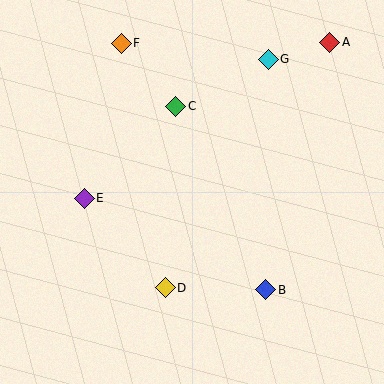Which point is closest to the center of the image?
Point C at (176, 106) is closest to the center.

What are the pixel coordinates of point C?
Point C is at (176, 106).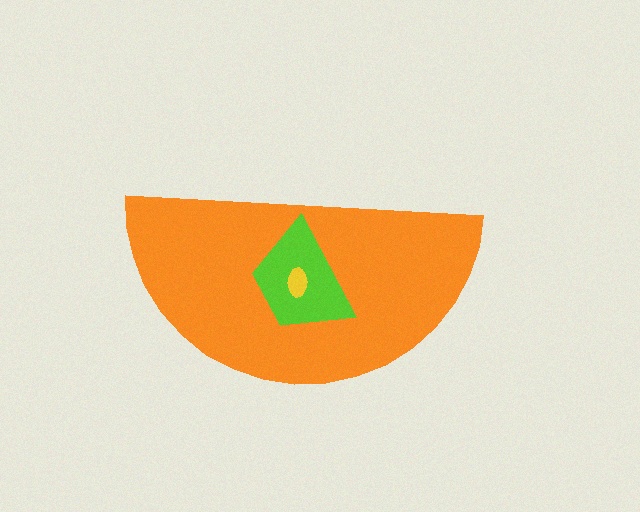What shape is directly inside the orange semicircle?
The lime trapezoid.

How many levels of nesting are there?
3.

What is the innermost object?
The yellow ellipse.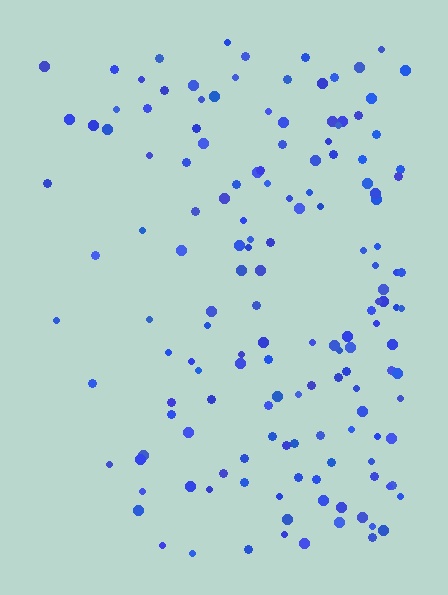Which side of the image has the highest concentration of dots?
The right.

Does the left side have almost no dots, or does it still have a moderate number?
Still a moderate number, just noticeably fewer than the right.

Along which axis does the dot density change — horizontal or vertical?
Horizontal.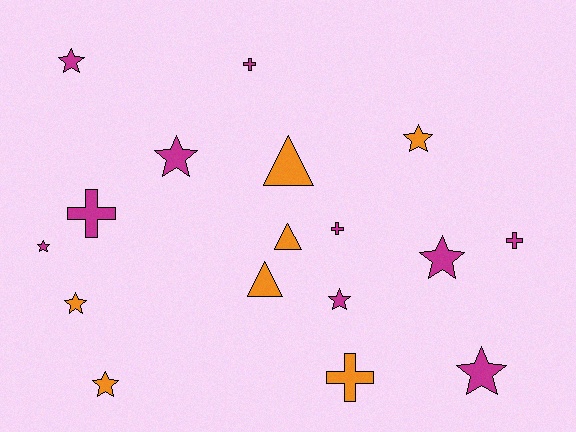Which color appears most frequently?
Magenta, with 10 objects.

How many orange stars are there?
There are 3 orange stars.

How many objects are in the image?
There are 17 objects.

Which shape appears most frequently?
Star, with 9 objects.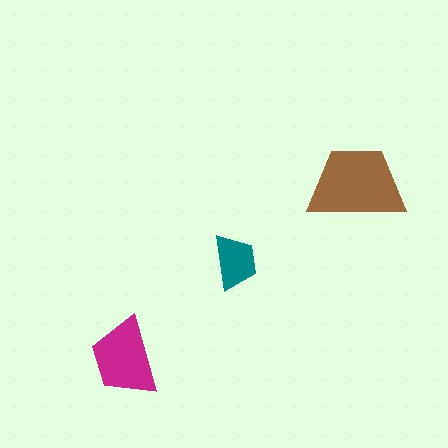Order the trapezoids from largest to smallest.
the brown one, the magenta one, the teal one.